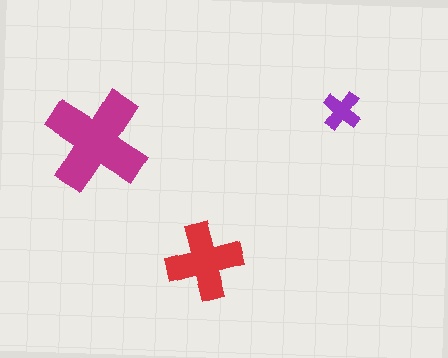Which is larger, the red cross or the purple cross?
The red one.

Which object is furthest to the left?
The magenta cross is leftmost.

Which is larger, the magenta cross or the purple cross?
The magenta one.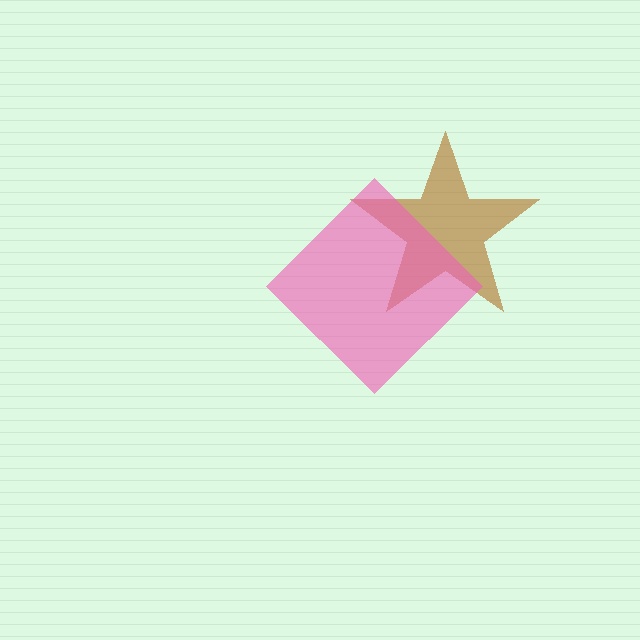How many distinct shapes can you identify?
There are 2 distinct shapes: a brown star, a pink diamond.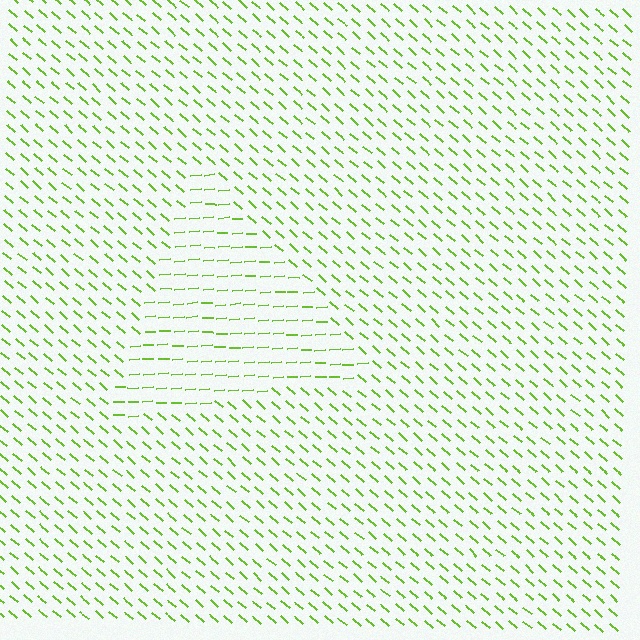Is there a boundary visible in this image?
Yes, there is a texture boundary formed by a change in line orientation.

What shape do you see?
I see a triangle.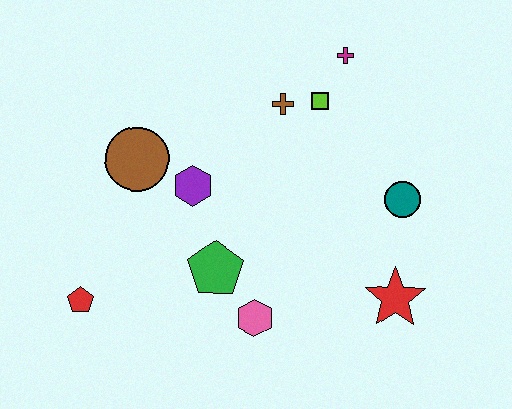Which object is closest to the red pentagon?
The green pentagon is closest to the red pentagon.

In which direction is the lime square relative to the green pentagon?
The lime square is above the green pentagon.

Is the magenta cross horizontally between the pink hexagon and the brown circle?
No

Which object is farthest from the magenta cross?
The red pentagon is farthest from the magenta cross.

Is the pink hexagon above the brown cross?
No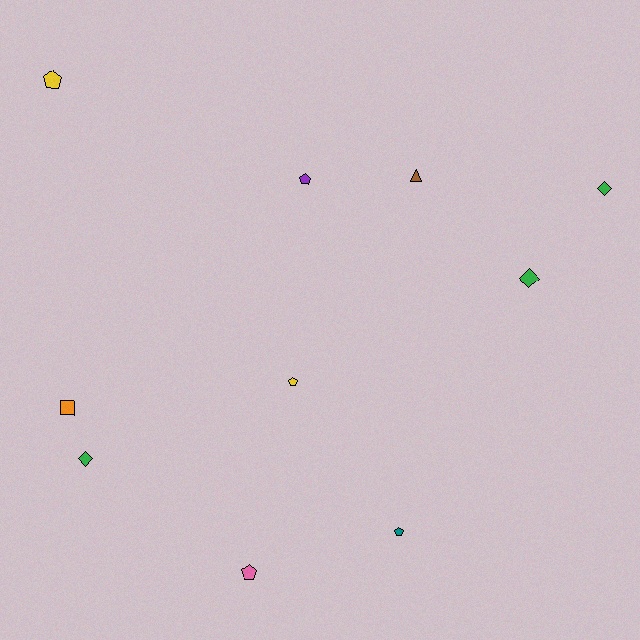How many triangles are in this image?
There is 1 triangle.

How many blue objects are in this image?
There are no blue objects.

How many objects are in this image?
There are 10 objects.